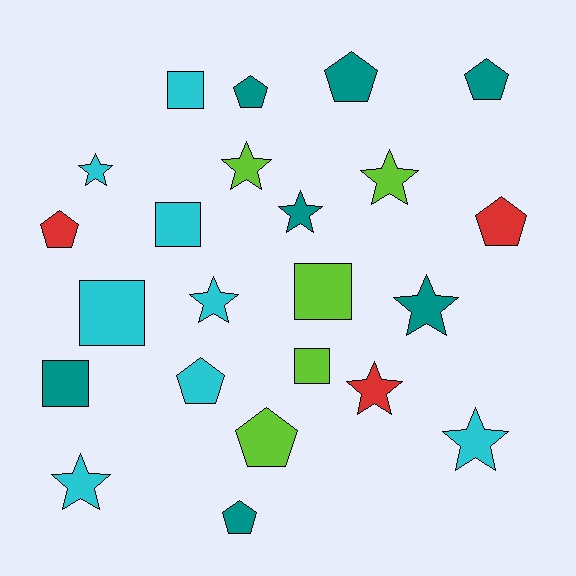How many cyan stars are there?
There are 4 cyan stars.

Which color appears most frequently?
Cyan, with 8 objects.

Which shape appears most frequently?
Star, with 9 objects.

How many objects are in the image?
There are 23 objects.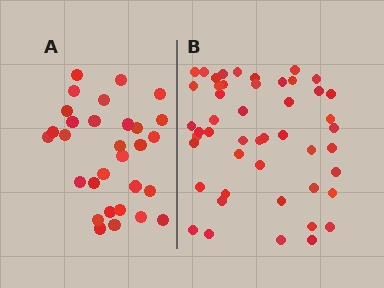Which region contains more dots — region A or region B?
Region B (the right region) has more dots.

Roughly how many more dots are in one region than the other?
Region B has approximately 20 more dots than region A.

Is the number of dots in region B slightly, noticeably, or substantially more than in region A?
Region B has substantially more. The ratio is roughly 1.6 to 1.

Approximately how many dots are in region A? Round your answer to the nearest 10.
About 30 dots.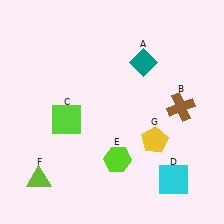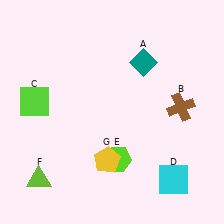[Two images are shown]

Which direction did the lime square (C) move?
The lime square (C) moved left.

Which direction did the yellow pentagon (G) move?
The yellow pentagon (G) moved left.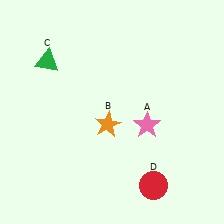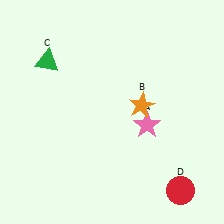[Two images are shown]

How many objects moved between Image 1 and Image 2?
2 objects moved between the two images.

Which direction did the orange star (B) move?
The orange star (B) moved right.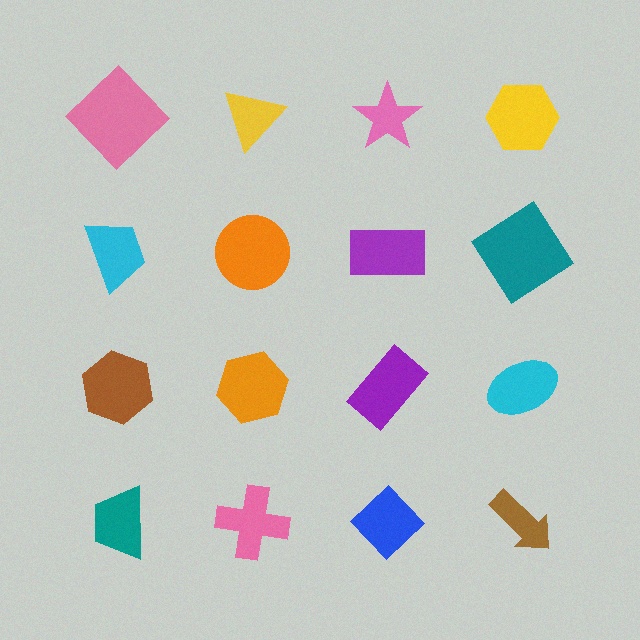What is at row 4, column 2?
A pink cross.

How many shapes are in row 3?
4 shapes.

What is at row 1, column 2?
A yellow triangle.